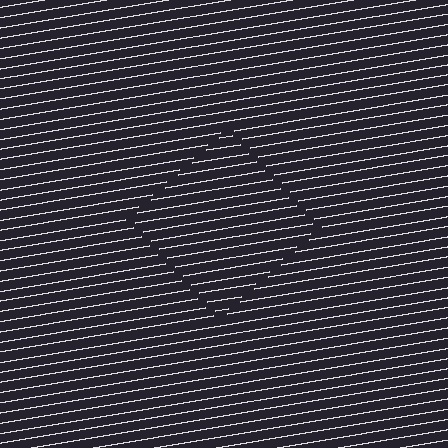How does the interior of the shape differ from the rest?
The interior of the shape contains the same grating, shifted by half a period — the contour is defined by the phase discontinuity where line-ends from the inner and outer gratings abut.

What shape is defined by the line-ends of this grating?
An illusory square. The interior of the shape contains the same grating, shifted by half a period — the contour is defined by the phase discontinuity where line-ends from the inner and outer gratings abut.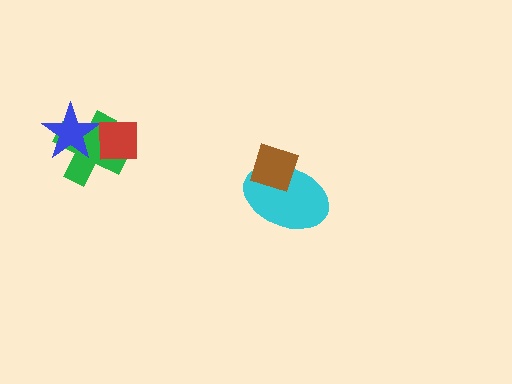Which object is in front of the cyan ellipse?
The brown diamond is in front of the cyan ellipse.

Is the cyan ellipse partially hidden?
Yes, it is partially covered by another shape.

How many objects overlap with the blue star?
2 objects overlap with the blue star.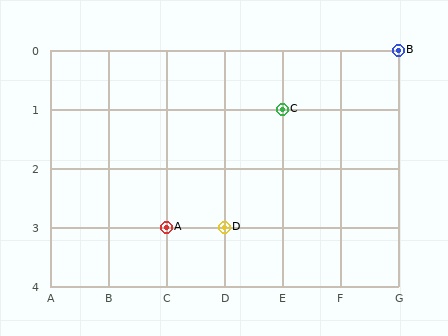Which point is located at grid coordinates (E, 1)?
Point C is at (E, 1).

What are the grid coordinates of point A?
Point A is at grid coordinates (C, 3).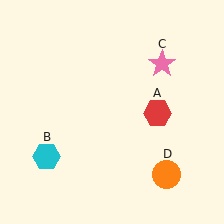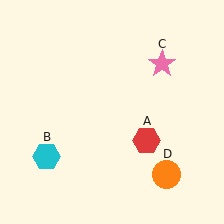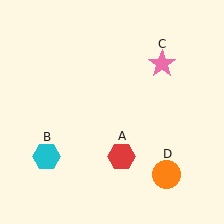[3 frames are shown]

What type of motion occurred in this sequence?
The red hexagon (object A) rotated clockwise around the center of the scene.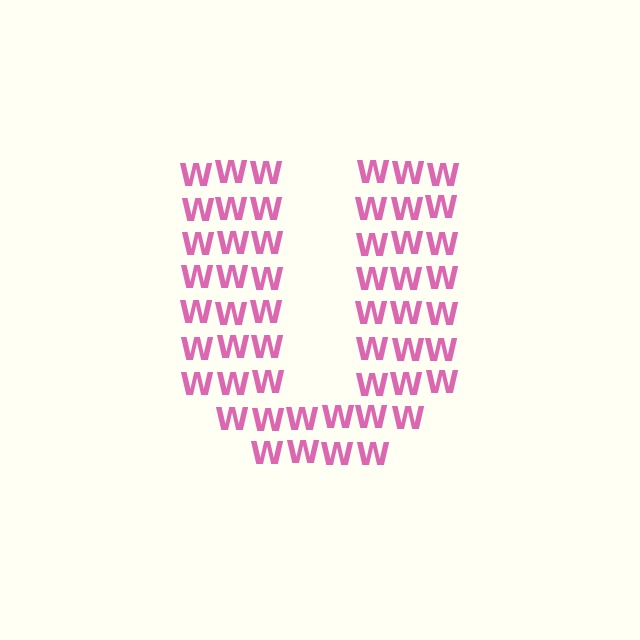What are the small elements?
The small elements are letter W's.